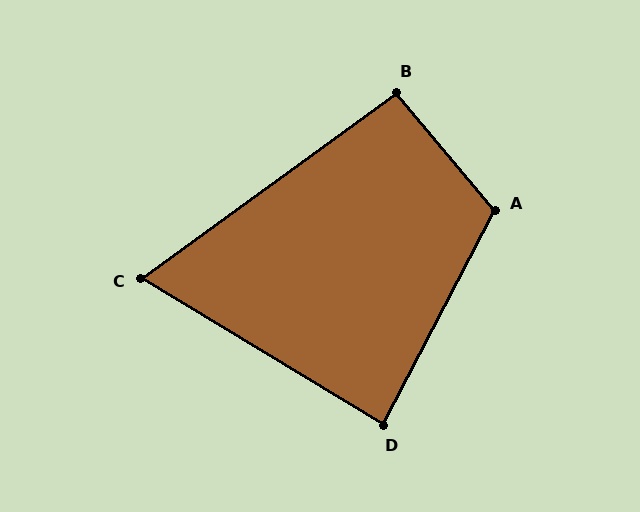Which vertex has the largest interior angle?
A, at approximately 113 degrees.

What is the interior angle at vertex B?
Approximately 94 degrees (approximately right).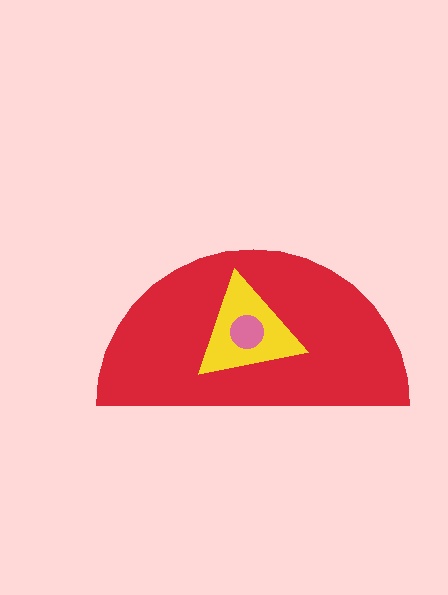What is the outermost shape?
The red semicircle.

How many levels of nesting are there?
3.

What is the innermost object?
The pink circle.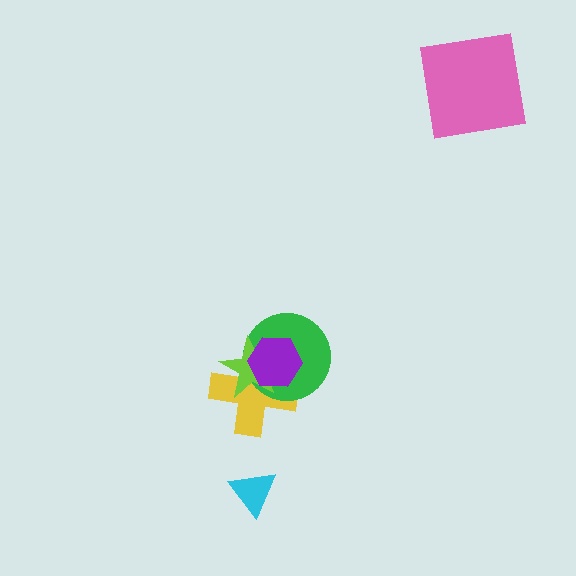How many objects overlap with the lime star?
3 objects overlap with the lime star.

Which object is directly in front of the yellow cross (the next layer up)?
The green circle is directly in front of the yellow cross.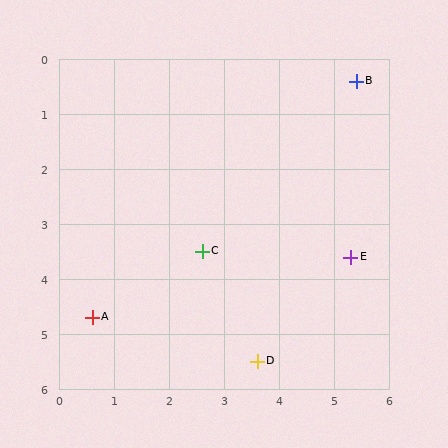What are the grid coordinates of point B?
Point B is at approximately (5.4, 0.4).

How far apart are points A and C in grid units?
Points A and C are about 2.3 grid units apart.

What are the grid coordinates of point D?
Point D is at approximately (3.6, 5.5).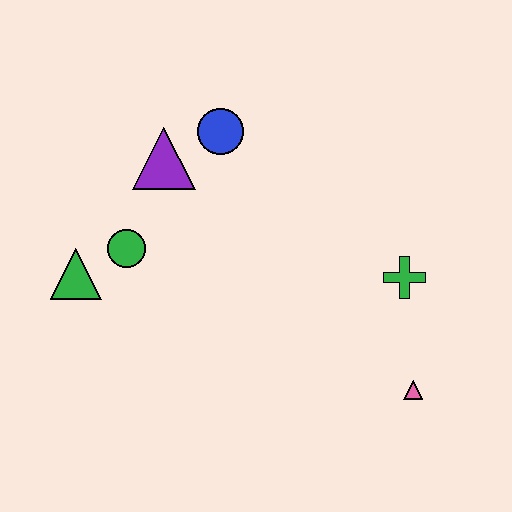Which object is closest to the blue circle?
The purple triangle is closest to the blue circle.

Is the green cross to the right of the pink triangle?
No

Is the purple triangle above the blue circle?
No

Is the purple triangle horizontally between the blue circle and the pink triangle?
No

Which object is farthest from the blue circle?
The pink triangle is farthest from the blue circle.